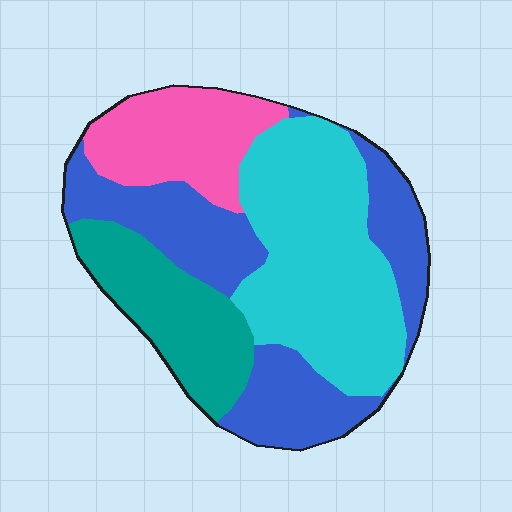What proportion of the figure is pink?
Pink covers about 15% of the figure.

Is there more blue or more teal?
Blue.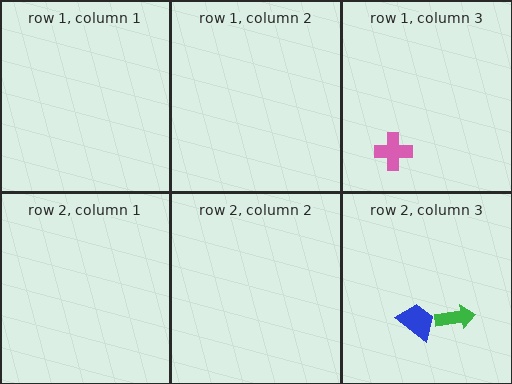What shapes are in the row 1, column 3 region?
The pink cross.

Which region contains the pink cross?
The row 1, column 3 region.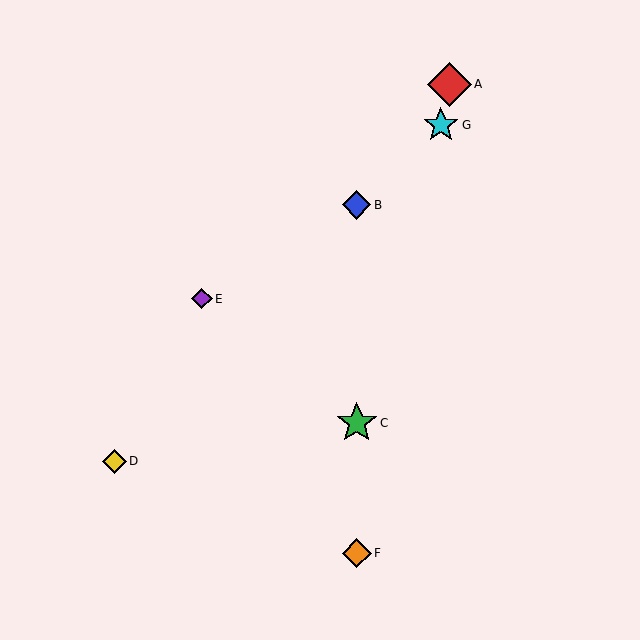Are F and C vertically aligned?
Yes, both are at x≈357.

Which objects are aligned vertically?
Objects B, C, F are aligned vertically.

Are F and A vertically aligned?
No, F is at x≈357 and A is at x≈449.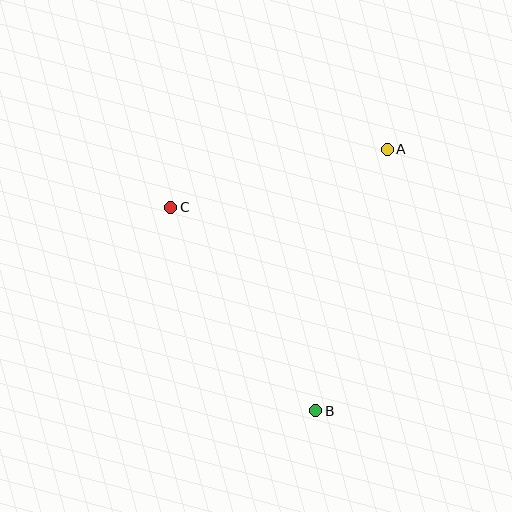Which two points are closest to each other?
Points A and C are closest to each other.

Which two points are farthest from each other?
Points A and B are farthest from each other.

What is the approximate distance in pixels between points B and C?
The distance between B and C is approximately 250 pixels.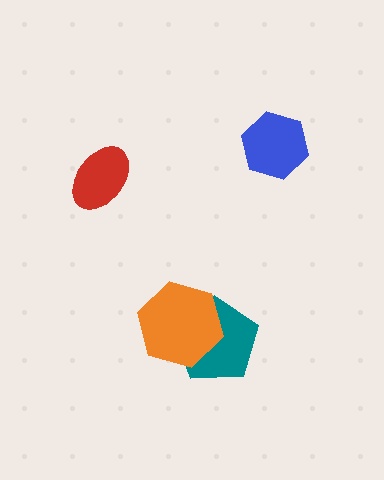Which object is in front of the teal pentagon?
The orange hexagon is in front of the teal pentagon.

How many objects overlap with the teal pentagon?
1 object overlaps with the teal pentagon.